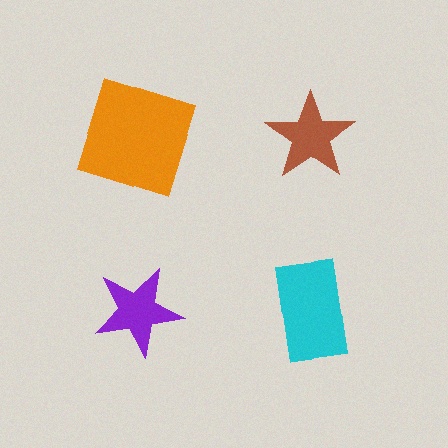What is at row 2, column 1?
A purple star.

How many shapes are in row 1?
2 shapes.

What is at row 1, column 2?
A brown star.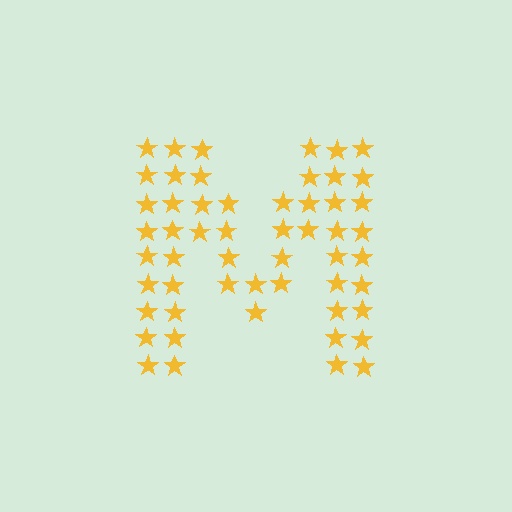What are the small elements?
The small elements are stars.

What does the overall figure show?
The overall figure shows the letter M.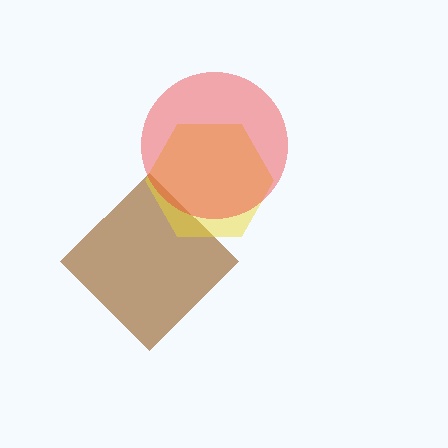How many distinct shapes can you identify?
There are 3 distinct shapes: a brown diamond, a yellow hexagon, a red circle.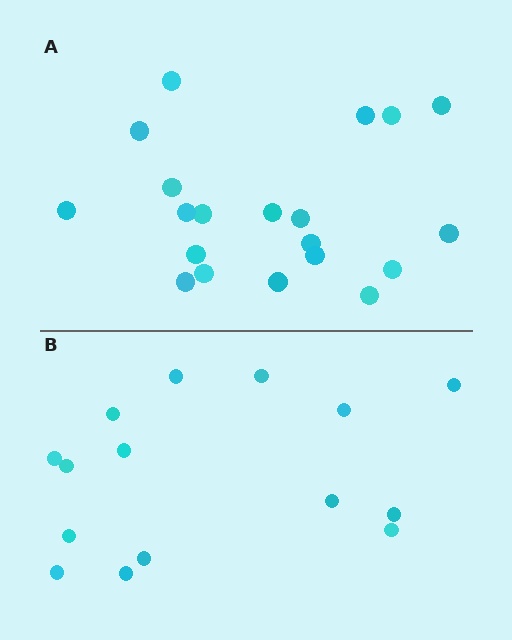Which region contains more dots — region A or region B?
Region A (the top region) has more dots.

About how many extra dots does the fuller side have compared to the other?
Region A has about 5 more dots than region B.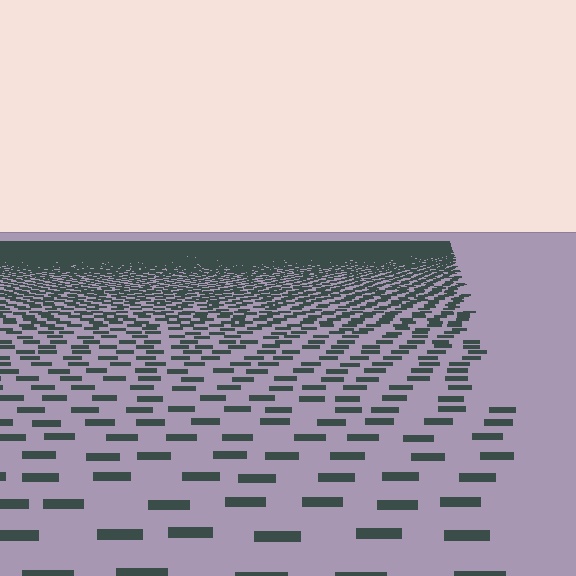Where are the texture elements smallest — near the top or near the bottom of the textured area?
Near the top.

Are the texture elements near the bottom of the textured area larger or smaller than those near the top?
Larger. Near the bottom, elements are closer to the viewer and appear at a bigger on-screen size.